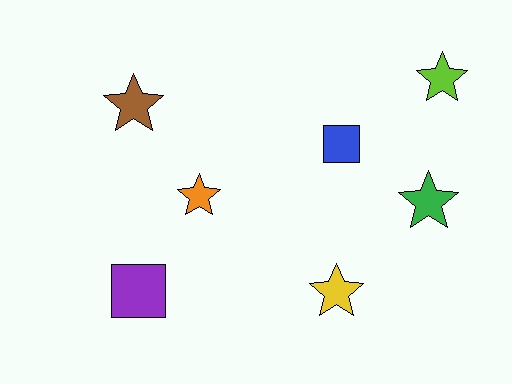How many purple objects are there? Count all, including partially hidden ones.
There is 1 purple object.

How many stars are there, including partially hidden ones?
There are 5 stars.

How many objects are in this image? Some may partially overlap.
There are 7 objects.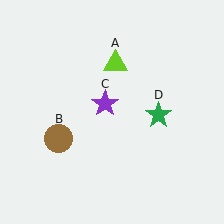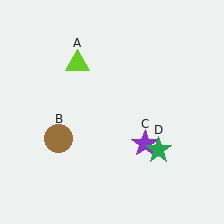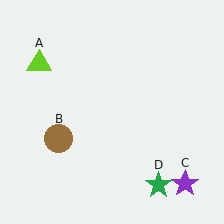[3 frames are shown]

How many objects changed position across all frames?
3 objects changed position: lime triangle (object A), purple star (object C), green star (object D).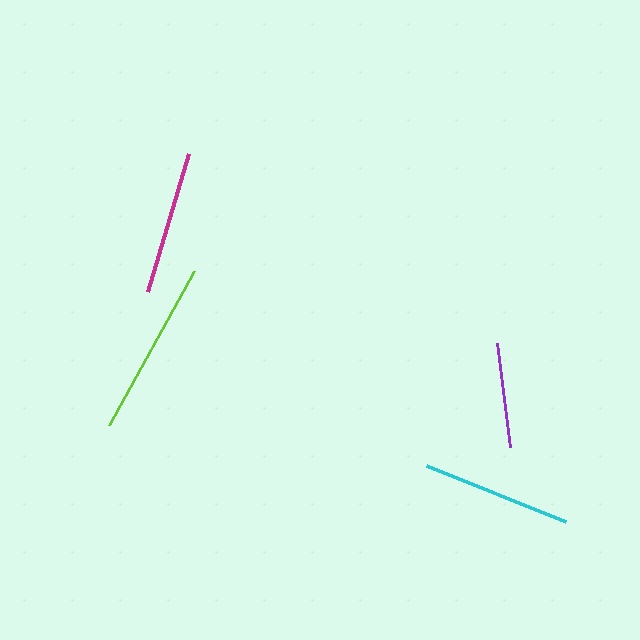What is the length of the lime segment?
The lime segment is approximately 175 pixels long.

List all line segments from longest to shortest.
From longest to shortest: lime, cyan, magenta, purple.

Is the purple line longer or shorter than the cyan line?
The cyan line is longer than the purple line.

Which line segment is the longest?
The lime line is the longest at approximately 175 pixels.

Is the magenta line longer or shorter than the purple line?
The magenta line is longer than the purple line.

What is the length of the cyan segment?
The cyan segment is approximately 151 pixels long.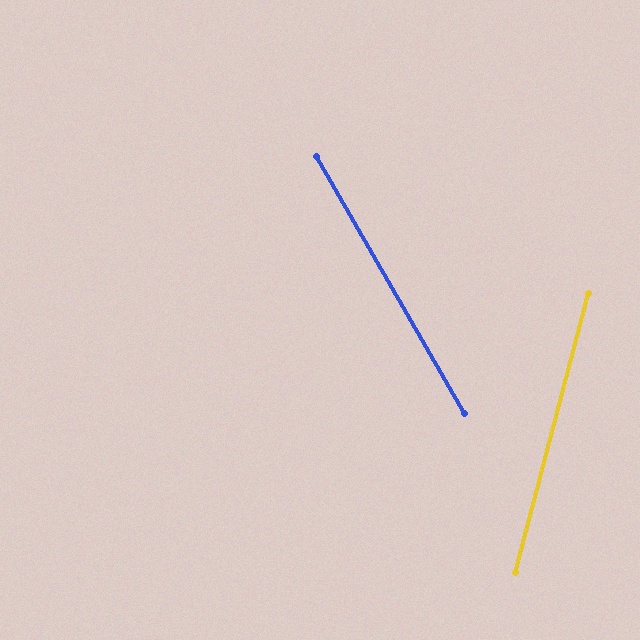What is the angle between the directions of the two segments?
Approximately 45 degrees.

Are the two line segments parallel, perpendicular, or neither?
Neither parallel nor perpendicular — they differ by about 45°.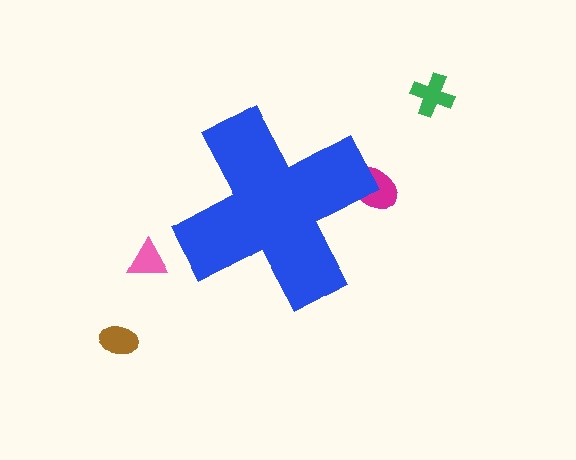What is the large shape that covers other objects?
A blue cross.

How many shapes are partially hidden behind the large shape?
1 shape is partially hidden.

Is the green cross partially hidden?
No, the green cross is fully visible.